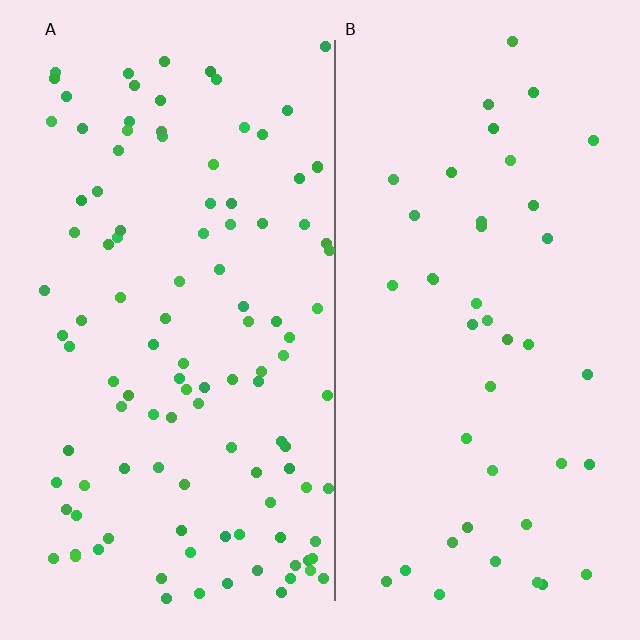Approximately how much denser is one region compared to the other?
Approximately 2.6× — region A over region B.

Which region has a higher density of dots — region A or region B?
A (the left).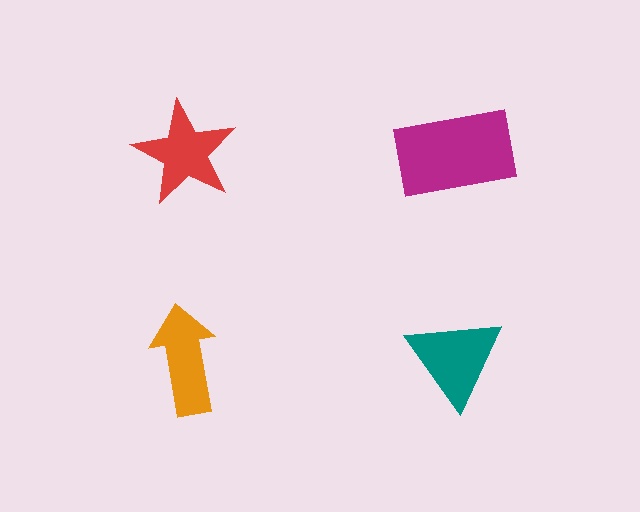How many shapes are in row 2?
2 shapes.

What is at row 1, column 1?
A red star.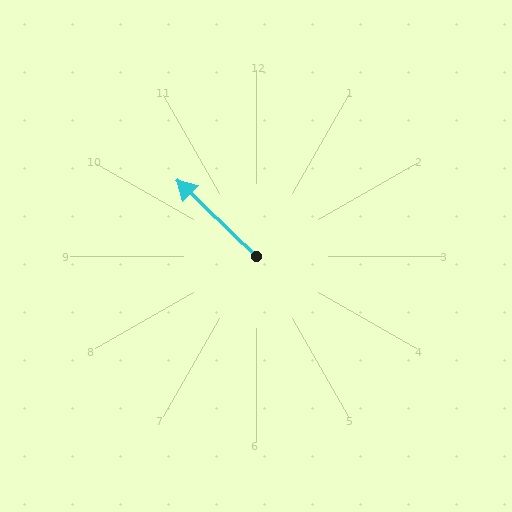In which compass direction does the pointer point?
Northwest.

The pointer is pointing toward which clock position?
Roughly 10 o'clock.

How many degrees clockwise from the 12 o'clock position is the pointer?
Approximately 314 degrees.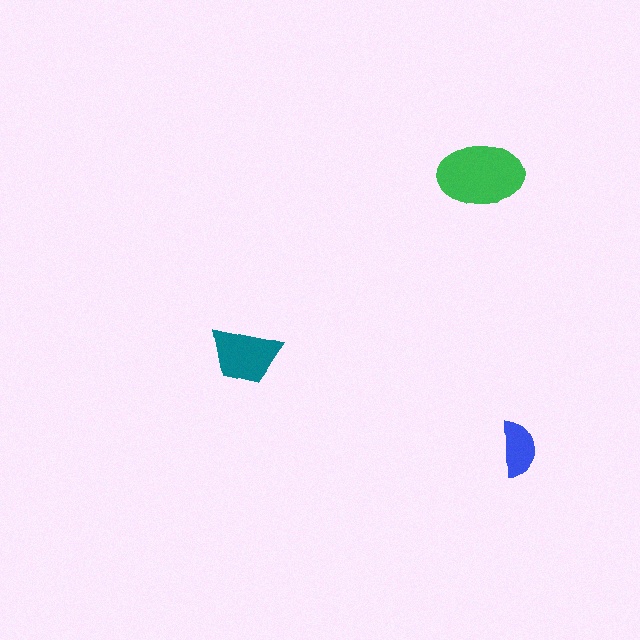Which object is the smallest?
The blue semicircle.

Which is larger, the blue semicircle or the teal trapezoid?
The teal trapezoid.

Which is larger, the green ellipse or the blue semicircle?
The green ellipse.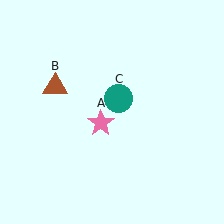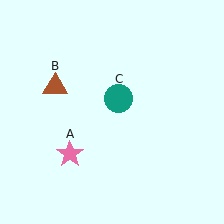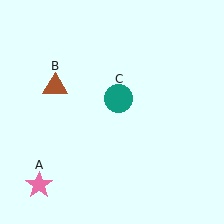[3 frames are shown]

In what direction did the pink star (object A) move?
The pink star (object A) moved down and to the left.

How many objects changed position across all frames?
1 object changed position: pink star (object A).